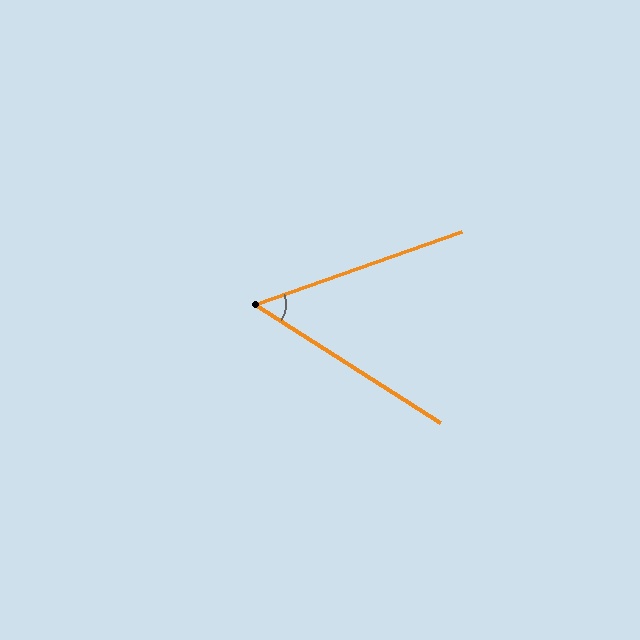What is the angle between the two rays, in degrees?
Approximately 52 degrees.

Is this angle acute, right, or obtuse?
It is acute.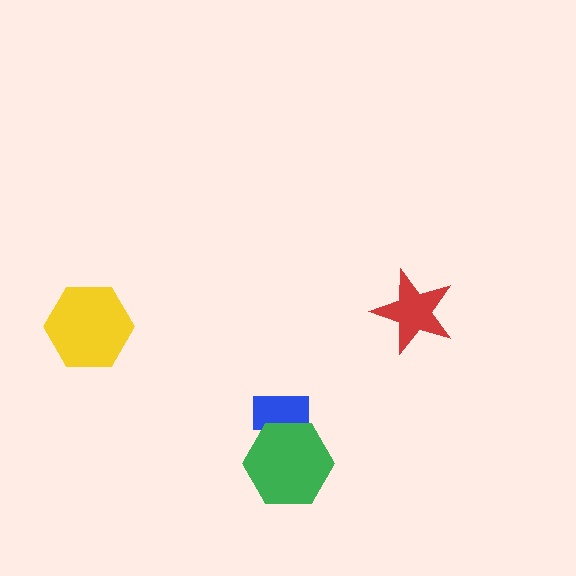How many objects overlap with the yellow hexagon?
0 objects overlap with the yellow hexagon.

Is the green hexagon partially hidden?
No, no other shape covers it.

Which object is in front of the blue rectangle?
The green hexagon is in front of the blue rectangle.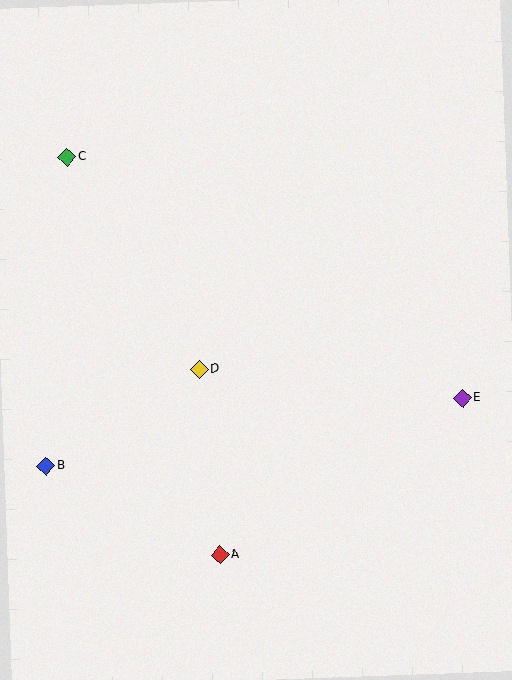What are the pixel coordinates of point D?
Point D is at (199, 369).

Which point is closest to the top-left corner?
Point C is closest to the top-left corner.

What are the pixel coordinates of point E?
Point E is at (463, 398).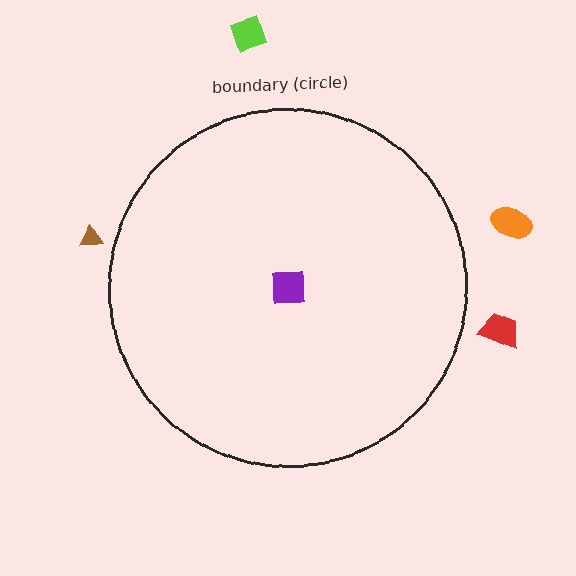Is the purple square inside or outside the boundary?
Inside.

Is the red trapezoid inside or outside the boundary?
Outside.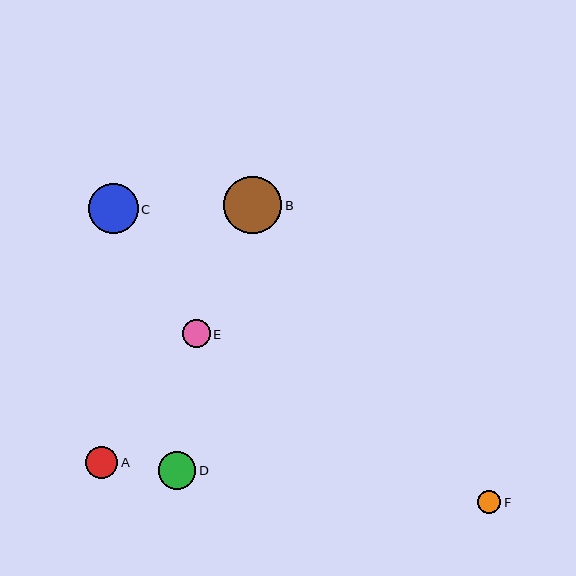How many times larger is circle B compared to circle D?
Circle B is approximately 1.5 times the size of circle D.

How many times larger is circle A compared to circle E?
Circle A is approximately 1.2 times the size of circle E.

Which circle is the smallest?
Circle F is the smallest with a size of approximately 23 pixels.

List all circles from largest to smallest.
From largest to smallest: B, C, D, A, E, F.